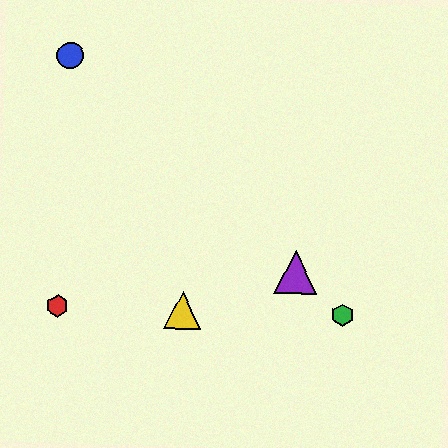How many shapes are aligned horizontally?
3 shapes (the red hexagon, the green hexagon, the yellow triangle) are aligned horizontally.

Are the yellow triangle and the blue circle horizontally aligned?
No, the yellow triangle is at y≈310 and the blue circle is at y≈55.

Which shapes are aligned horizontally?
The red hexagon, the green hexagon, the yellow triangle are aligned horizontally.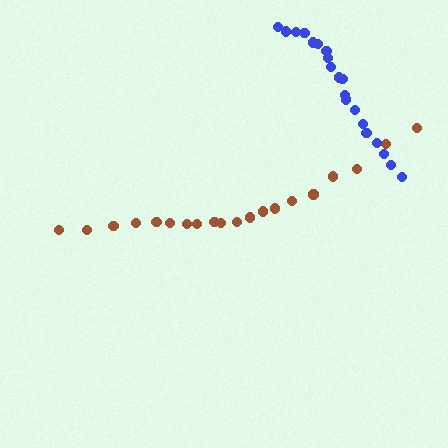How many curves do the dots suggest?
There are 2 distinct paths.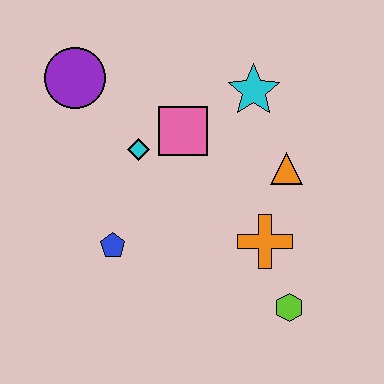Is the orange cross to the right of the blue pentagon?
Yes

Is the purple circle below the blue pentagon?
No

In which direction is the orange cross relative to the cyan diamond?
The orange cross is to the right of the cyan diamond.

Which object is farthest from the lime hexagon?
The purple circle is farthest from the lime hexagon.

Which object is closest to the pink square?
The cyan diamond is closest to the pink square.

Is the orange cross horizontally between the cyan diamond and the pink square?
No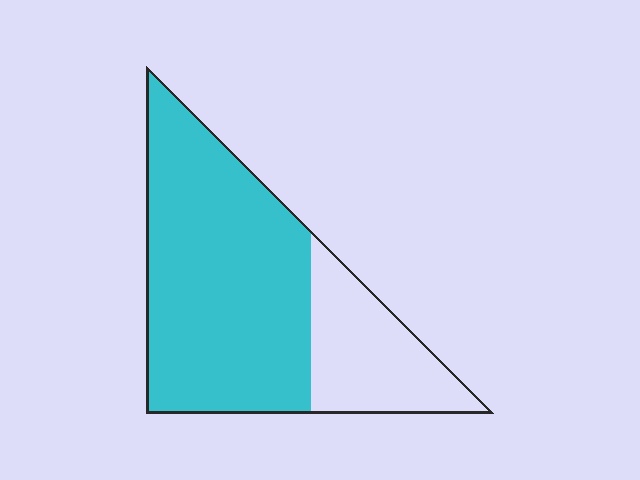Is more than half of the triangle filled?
Yes.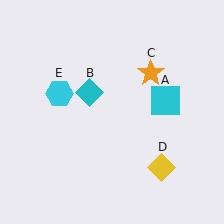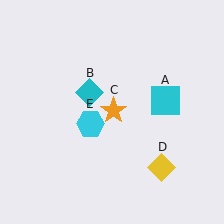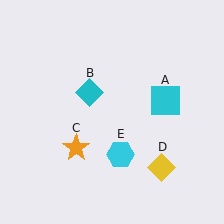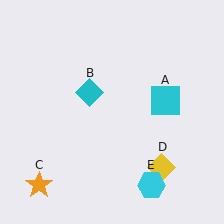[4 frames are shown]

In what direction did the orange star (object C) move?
The orange star (object C) moved down and to the left.